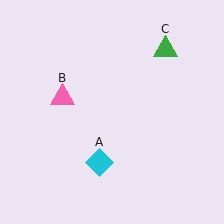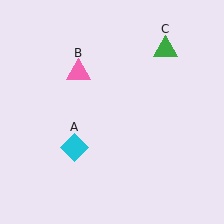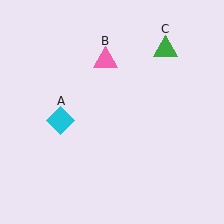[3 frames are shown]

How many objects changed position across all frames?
2 objects changed position: cyan diamond (object A), pink triangle (object B).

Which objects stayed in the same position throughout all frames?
Green triangle (object C) remained stationary.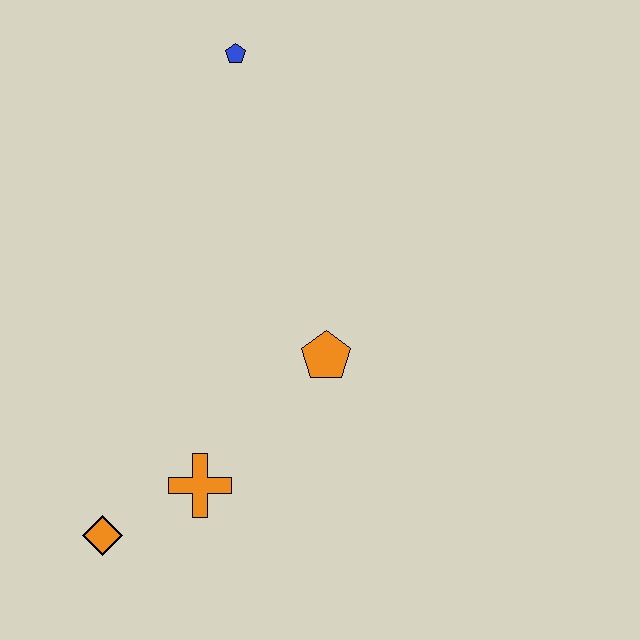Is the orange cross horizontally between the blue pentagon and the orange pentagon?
No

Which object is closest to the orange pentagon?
The orange cross is closest to the orange pentagon.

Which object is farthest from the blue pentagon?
The orange diamond is farthest from the blue pentagon.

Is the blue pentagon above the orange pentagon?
Yes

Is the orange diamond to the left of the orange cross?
Yes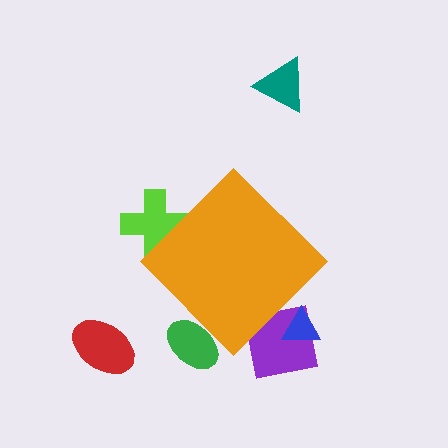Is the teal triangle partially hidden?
No, the teal triangle is fully visible.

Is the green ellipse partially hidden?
Yes, the green ellipse is partially hidden behind the orange diamond.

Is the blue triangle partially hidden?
Yes, the blue triangle is partially hidden behind the orange diamond.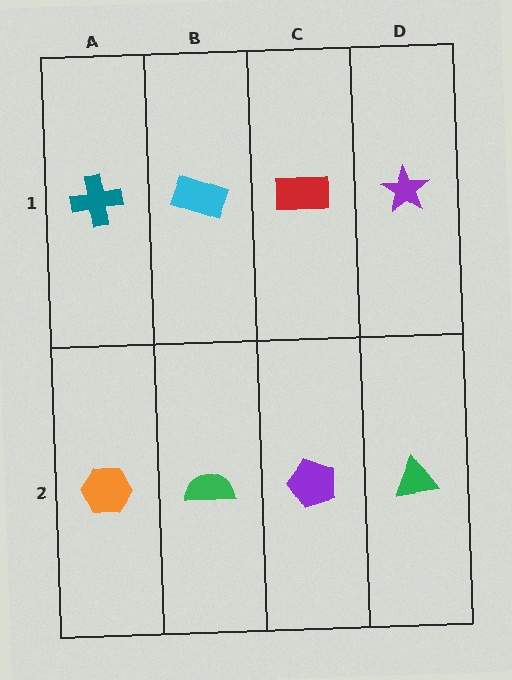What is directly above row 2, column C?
A red rectangle.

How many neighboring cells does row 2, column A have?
2.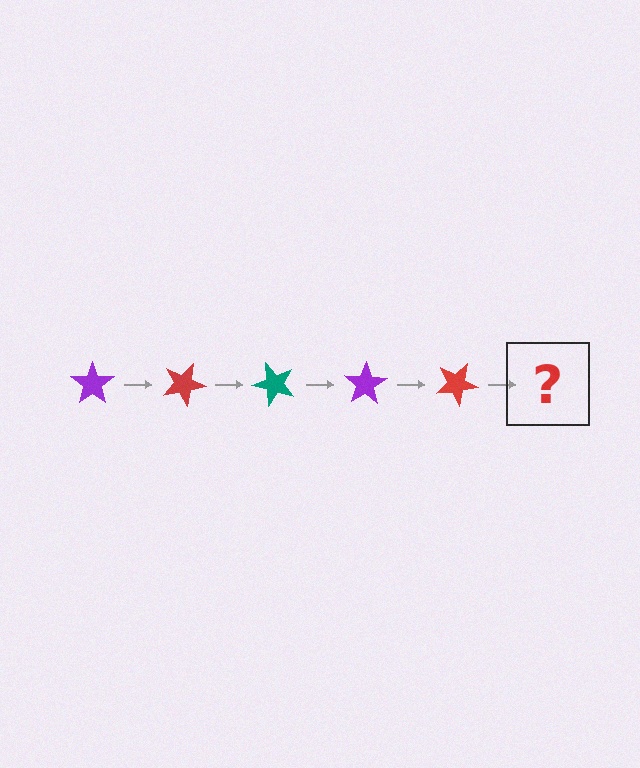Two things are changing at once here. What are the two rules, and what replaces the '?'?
The two rules are that it rotates 25 degrees each step and the color cycles through purple, red, and teal. The '?' should be a teal star, rotated 125 degrees from the start.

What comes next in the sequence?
The next element should be a teal star, rotated 125 degrees from the start.